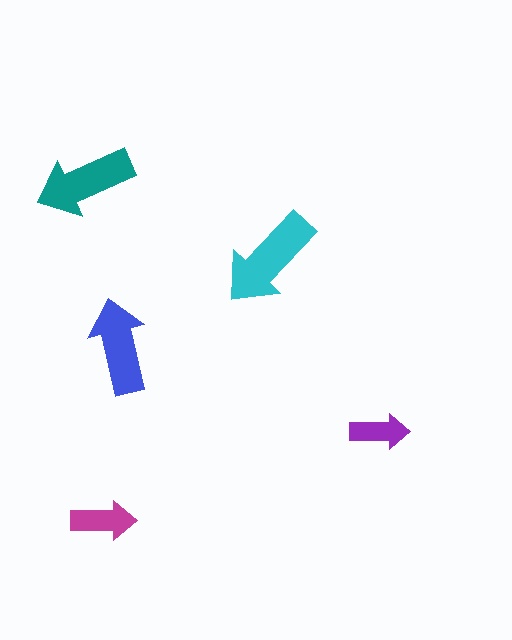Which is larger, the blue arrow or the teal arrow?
The teal one.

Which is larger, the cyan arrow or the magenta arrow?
The cyan one.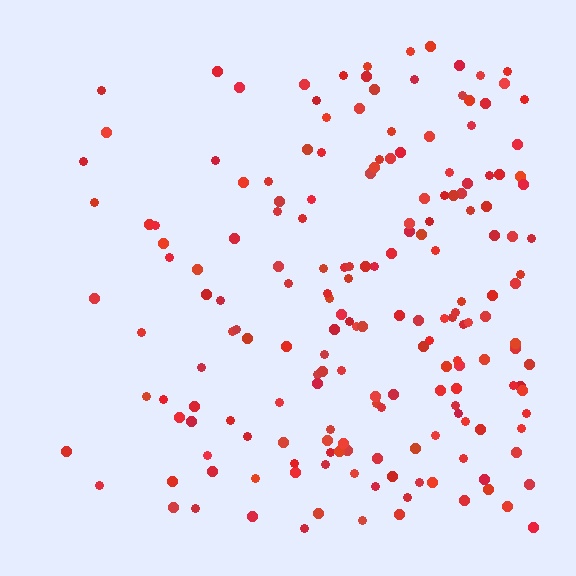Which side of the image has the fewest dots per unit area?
The left.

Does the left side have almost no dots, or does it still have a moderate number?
Still a moderate number, just noticeably fewer than the right.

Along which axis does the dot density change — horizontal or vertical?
Horizontal.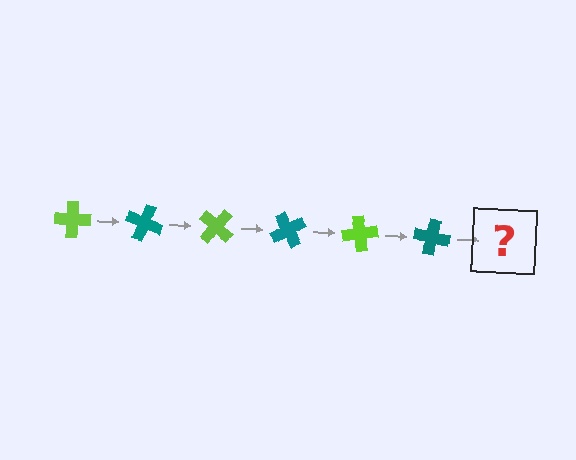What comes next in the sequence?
The next element should be a lime cross, rotated 120 degrees from the start.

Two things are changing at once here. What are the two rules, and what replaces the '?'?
The two rules are that it rotates 20 degrees each step and the color cycles through lime and teal. The '?' should be a lime cross, rotated 120 degrees from the start.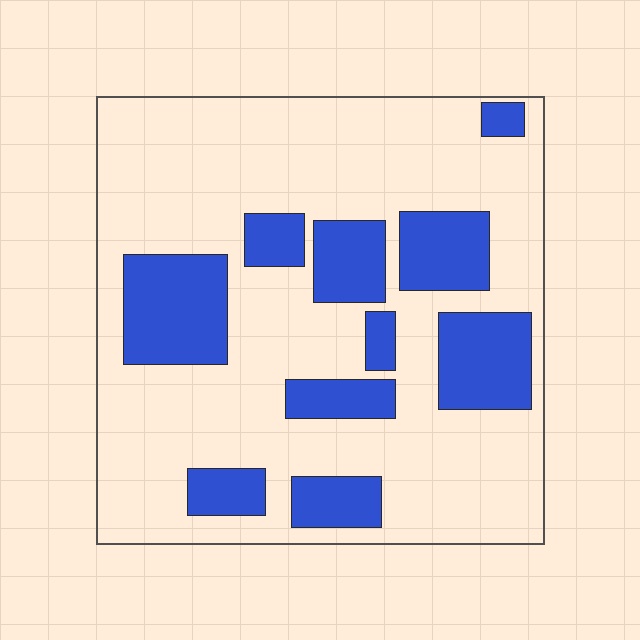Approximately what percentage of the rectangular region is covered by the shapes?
Approximately 25%.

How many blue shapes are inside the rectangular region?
10.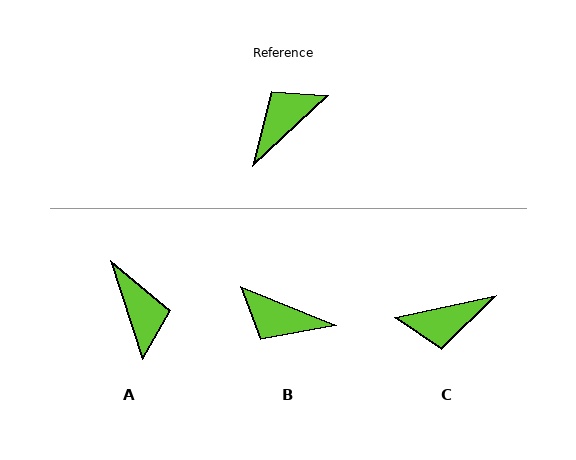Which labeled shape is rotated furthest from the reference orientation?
C, about 149 degrees away.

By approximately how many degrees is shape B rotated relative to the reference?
Approximately 115 degrees counter-clockwise.